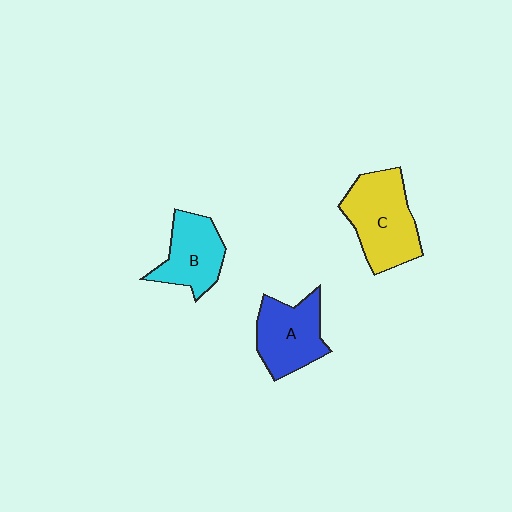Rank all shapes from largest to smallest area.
From largest to smallest: C (yellow), A (blue), B (cyan).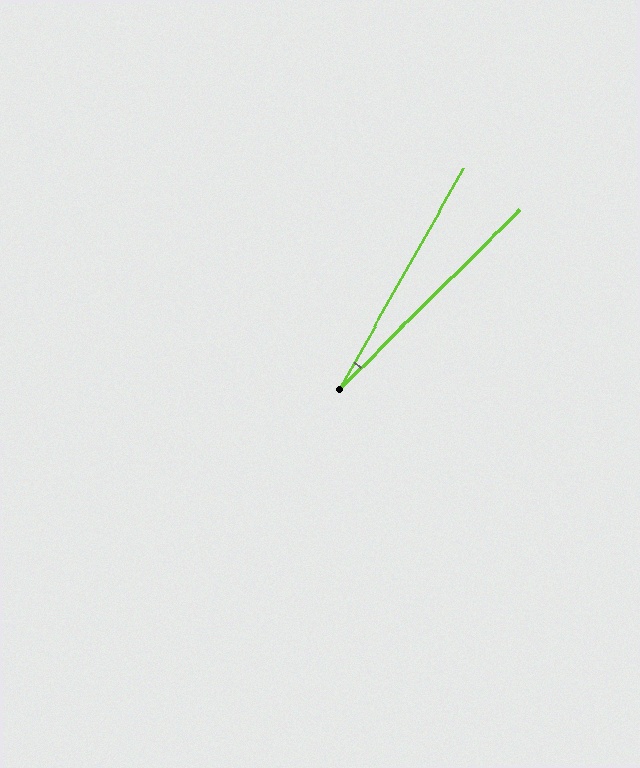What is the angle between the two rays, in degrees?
Approximately 16 degrees.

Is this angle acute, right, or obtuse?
It is acute.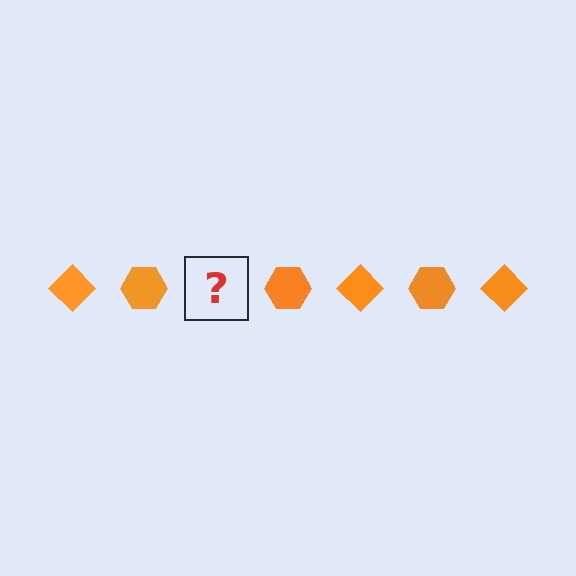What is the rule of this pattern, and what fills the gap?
The rule is that the pattern cycles through diamond, hexagon shapes in orange. The gap should be filled with an orange diamond.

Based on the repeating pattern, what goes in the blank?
The blank should be an orange diamond.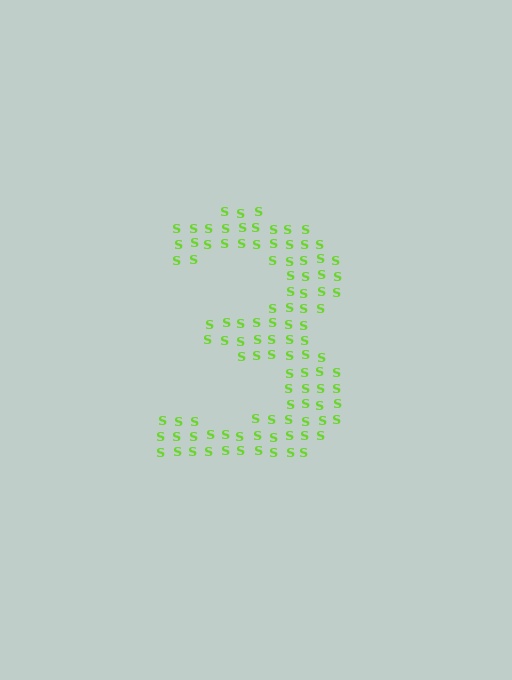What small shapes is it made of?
It is made of small letter S's.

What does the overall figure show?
The overall figure shows the digit 3.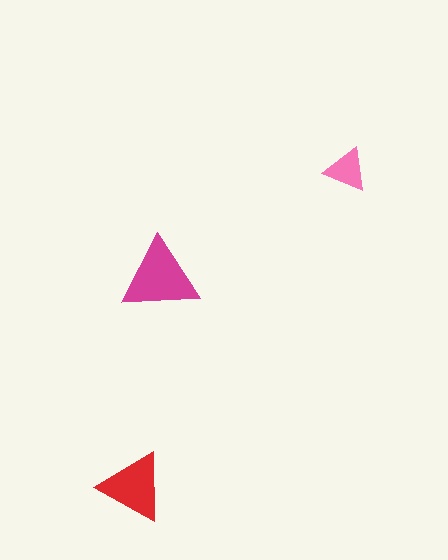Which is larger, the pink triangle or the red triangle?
The red one.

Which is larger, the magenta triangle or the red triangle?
The magenta one.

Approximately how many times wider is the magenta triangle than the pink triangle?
About 2 times wider.